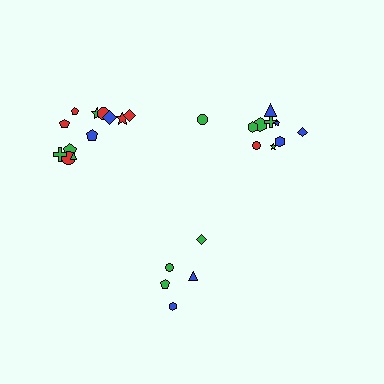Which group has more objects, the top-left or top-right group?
The top-left group.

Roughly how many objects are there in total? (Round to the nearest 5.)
Roughly 25 objects in total.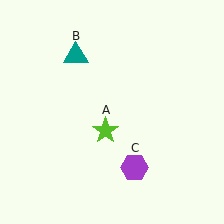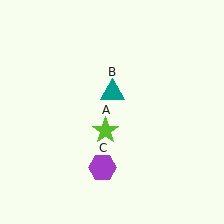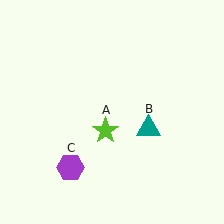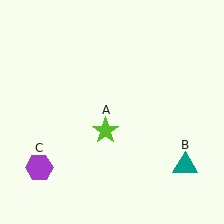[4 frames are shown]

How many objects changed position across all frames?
2 objects changed position: teal triangle (object B), purple hexagon (object C).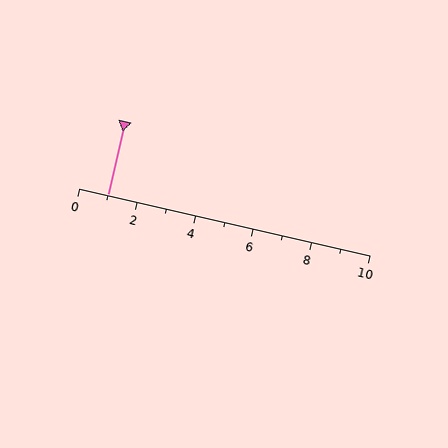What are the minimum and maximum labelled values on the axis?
The axis runs from 0 to 10.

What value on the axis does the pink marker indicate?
The marker indicates approximately 1.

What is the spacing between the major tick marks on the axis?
The major ticks are spaced 2 apart.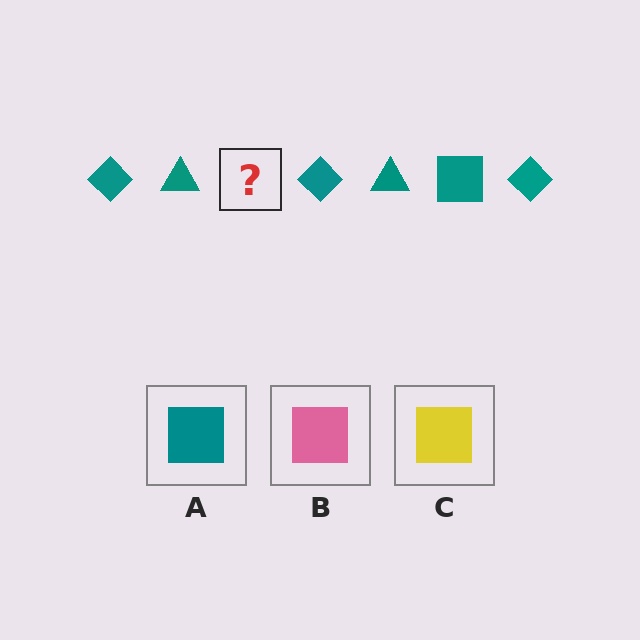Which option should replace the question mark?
Option A.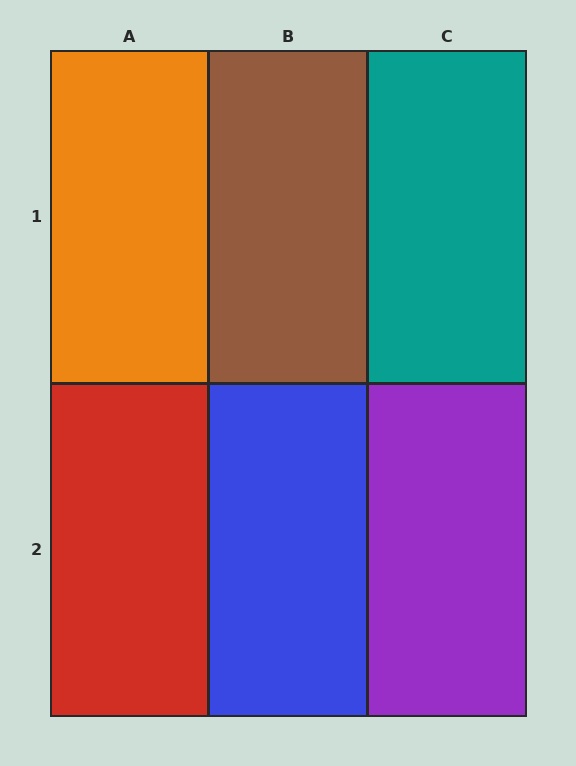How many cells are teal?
1 cell is teal.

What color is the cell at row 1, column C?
Teal.